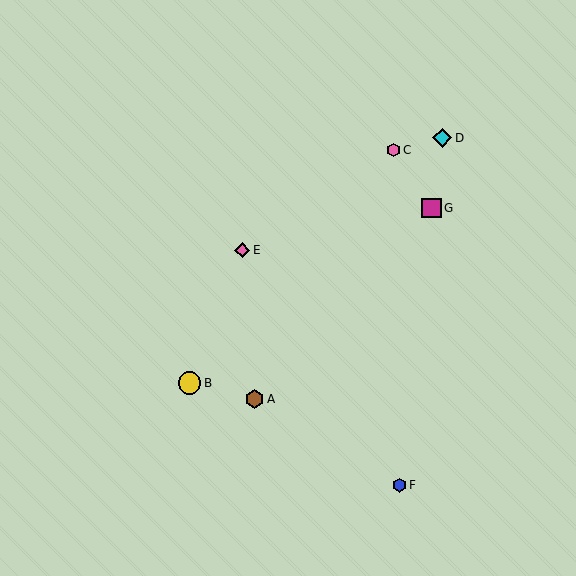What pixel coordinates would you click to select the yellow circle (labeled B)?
Click at (190, 383) to select the yellow circle B.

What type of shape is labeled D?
Shape D is a cyan diamond.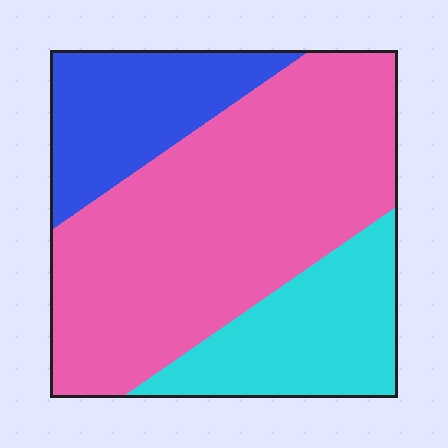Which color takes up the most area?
Pink, at roughly 60%.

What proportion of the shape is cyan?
Cyan covers around 20% of the shape.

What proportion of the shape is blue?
Blue takes up about one fifth (1/5) of the shape.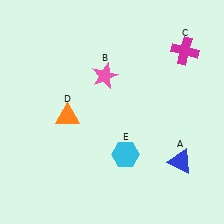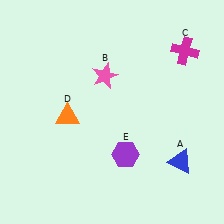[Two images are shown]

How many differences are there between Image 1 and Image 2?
There is 1 difference between the two images.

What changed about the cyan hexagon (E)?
In Image 1, E is cyan. In Image 2, it changed to purple.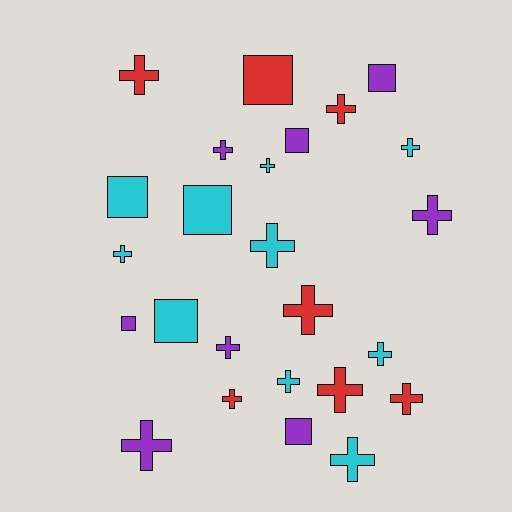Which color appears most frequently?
Cyan, with 10 objects.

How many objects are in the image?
There are 25 objects.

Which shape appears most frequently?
Cross, with 17 objects.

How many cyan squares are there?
There are 3 cyan squares.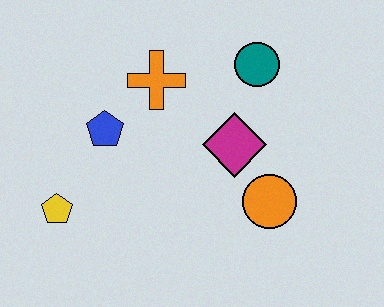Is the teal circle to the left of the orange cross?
No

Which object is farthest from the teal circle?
The yellow pentagon is farthest from the teal circle.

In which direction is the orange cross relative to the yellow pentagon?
The orange cross is above the yellow pentagon.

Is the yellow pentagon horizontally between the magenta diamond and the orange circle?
No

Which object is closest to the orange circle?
The magenta diamond is closest to the orange circle.